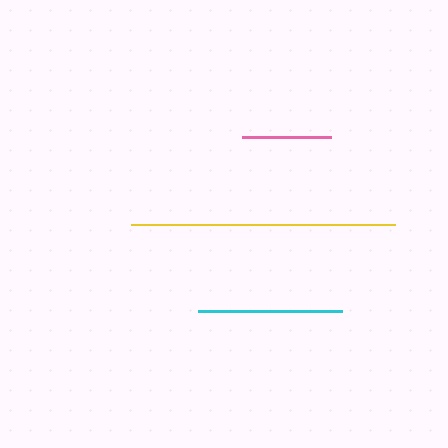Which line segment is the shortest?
The pink line is the shortest at approximately 89 pixels.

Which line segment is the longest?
The yellow line is the longest at approximately 265 pixels.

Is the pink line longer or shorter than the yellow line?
The yellow line is longer than the pink line.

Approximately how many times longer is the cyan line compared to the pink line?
The cyan line is approximately 1.6 times the length of the pink line.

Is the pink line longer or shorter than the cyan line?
The cyan line is longer than the pink line.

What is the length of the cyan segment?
The cyan segment is approximately 143 pixels long.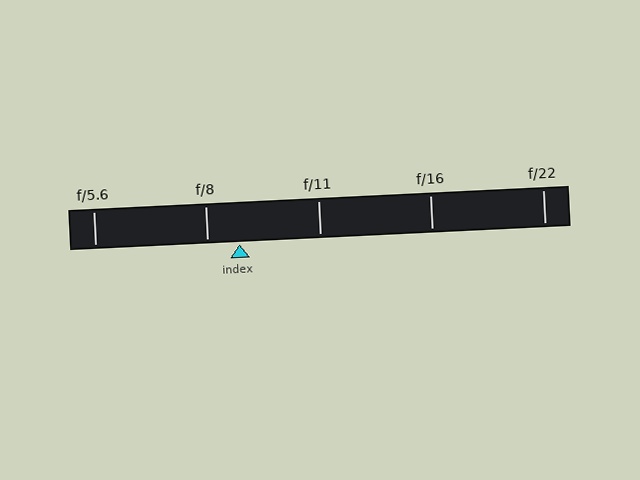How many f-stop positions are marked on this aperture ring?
There are 5 f-stop positions marked.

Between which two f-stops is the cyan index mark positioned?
The index mark is between f/8 and f/11.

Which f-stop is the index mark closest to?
The index mark is closest to f/8.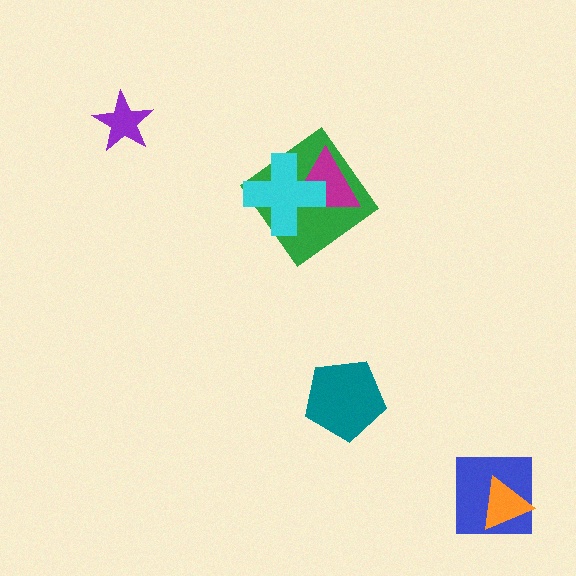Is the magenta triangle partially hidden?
Yes, it is partially covered by another shape.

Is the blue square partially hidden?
Yes, it is partially covered by another shape.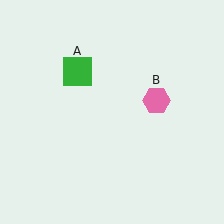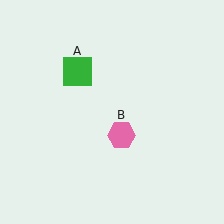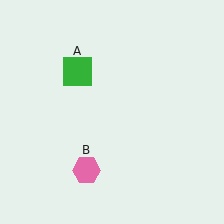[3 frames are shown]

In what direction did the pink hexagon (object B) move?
The pink hexagon (object B) moved down and to the left.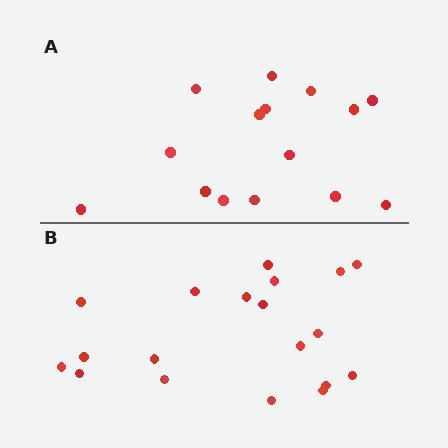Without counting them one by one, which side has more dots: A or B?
Region B (the bottom region) has more dots.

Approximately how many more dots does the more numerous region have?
Region B has about 4 more dots than region A.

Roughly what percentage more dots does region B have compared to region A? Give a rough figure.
About 25% more.